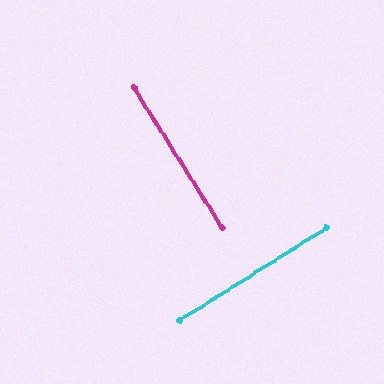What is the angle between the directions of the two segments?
Approximately 90 degrees.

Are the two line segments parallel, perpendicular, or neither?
Perpendicular — they meet at approximately 90°.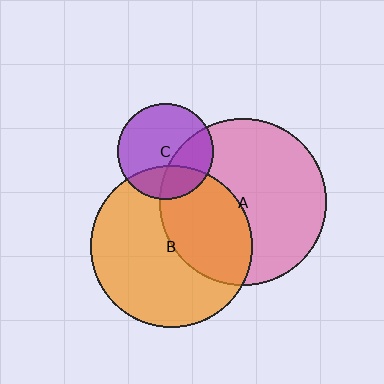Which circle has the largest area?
Circle A (pink).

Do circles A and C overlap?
Yes.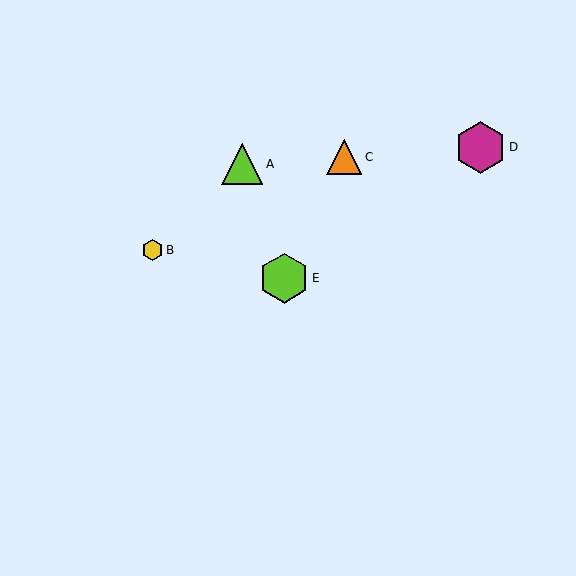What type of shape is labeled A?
Shape A is a lime triangle.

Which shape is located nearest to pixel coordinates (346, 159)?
The orange triangle (labeled C) at (344, 157) is nearest to that location.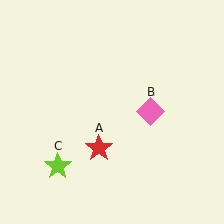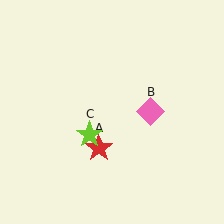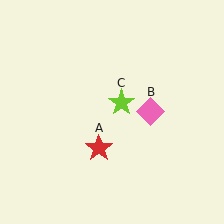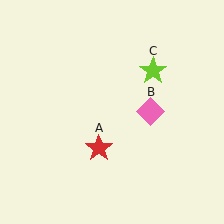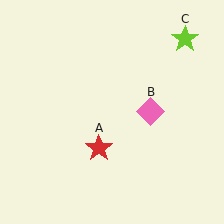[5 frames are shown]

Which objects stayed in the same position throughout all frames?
Red star (object A) and pink diamond (object B) remained stationary.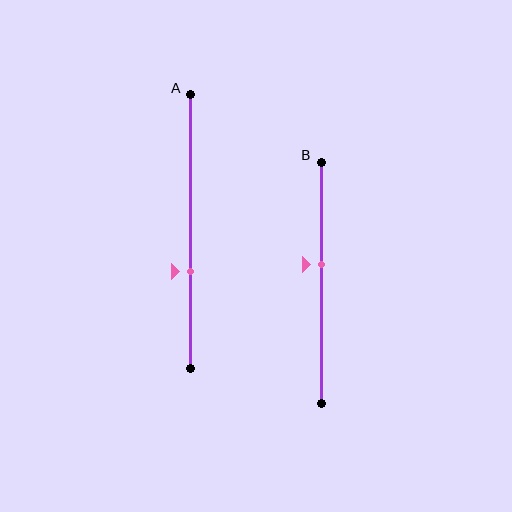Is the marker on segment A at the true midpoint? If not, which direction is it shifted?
No, the marker on segment A is shifted downward by about 15% of the segment length.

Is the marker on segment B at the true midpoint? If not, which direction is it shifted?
No, the marker on segment B is shifted upward by about 8% of the segment length.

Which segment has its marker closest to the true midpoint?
Segment B has its marker closest to the true midpoint.